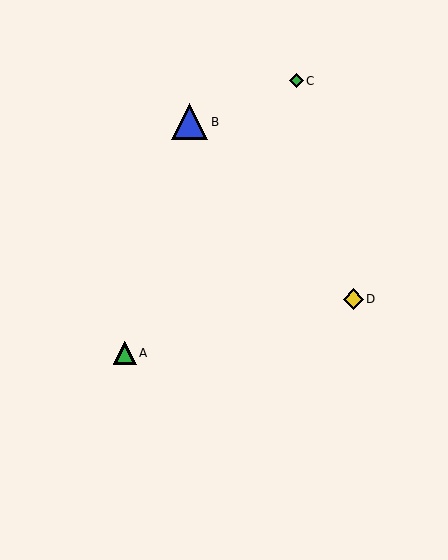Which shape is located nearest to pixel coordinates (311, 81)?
The green diamond (labeled C) at (296, 81) is nearest to that location.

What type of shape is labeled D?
Shape D is a yellow diamond.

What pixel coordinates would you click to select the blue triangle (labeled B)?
Click at (189, 122) to select the blue triangle B.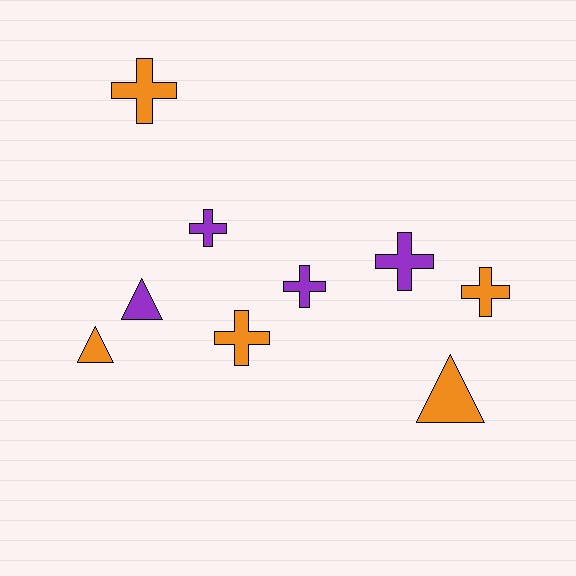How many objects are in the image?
There are 9 objects.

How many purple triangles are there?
There is 1 purple triangle.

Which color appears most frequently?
Orange, with 5 objects.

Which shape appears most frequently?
Cross, with 6 objects.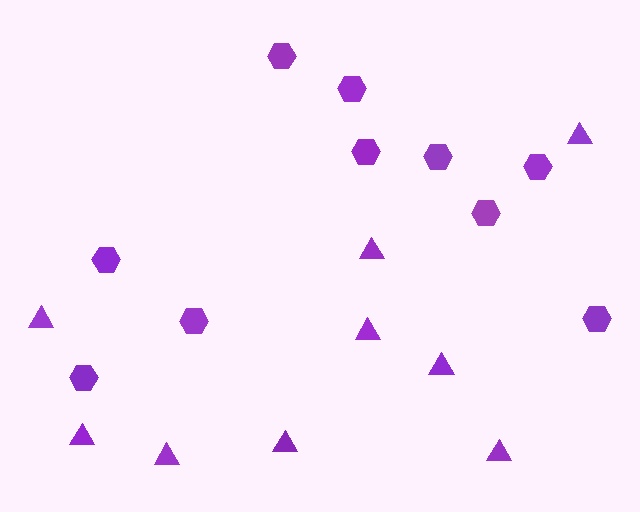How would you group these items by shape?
There are 2 groups: one group of triangles (9) and one group of hexagons (10).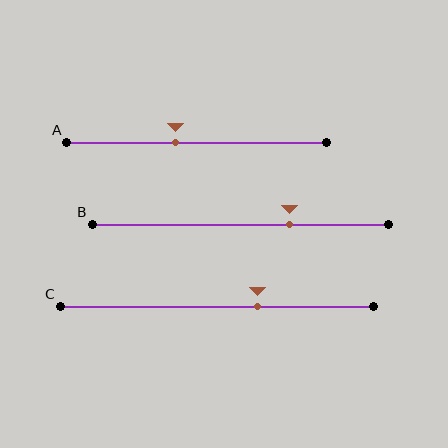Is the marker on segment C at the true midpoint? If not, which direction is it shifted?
No, the marker on segment C is shifted to the right by about 13% of the segment length.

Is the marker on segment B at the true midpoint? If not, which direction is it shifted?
No, the marker on segment B is shifted to the right by about 17% of the segment length.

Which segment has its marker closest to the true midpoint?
Segment A has its marker closest to the true midpoint.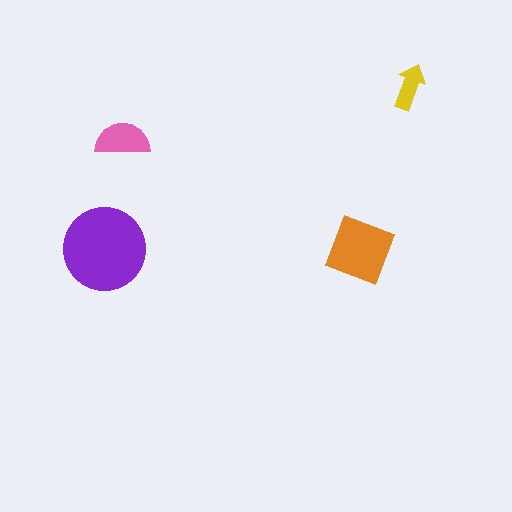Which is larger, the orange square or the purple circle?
The purple circle.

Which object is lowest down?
The orange square is bottommost.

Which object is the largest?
The purple circle.